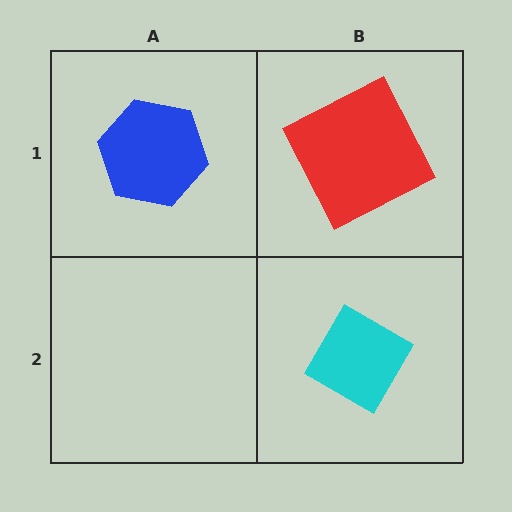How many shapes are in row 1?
2 shapes.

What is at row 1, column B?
A red square.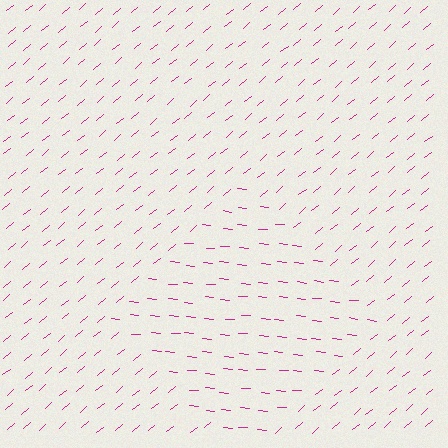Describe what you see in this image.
The image is filled with small magenta line segments. A diamond region in the image has lines oriented differently from the surrounding lines, creating a visible texture boundary.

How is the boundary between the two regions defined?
The boundary is defined purely by a change in line orientation (approximately 45 degrees difference). All lines are the same color and thickness.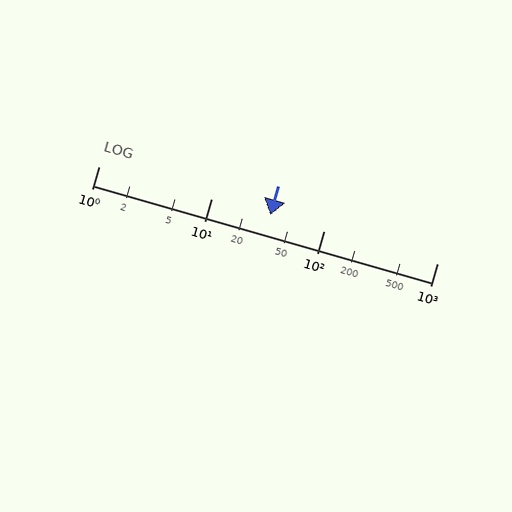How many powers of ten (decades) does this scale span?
The scale spans 3 decades, from 1 to 1000.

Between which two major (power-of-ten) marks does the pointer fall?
The pointer is between 10 and 100.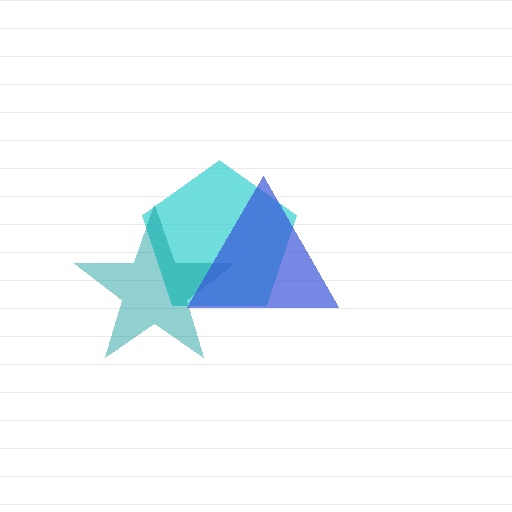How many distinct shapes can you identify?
There are 3 distinct shapes: a cyan pentagon, a teal star, a blue triangle.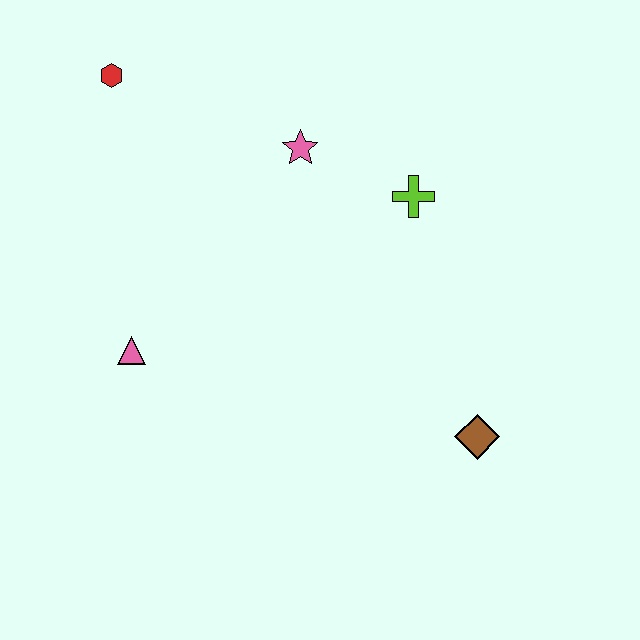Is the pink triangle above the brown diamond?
Yes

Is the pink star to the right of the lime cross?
No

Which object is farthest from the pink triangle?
The brown diamond is farthest from the pink triangle.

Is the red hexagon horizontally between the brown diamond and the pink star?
No